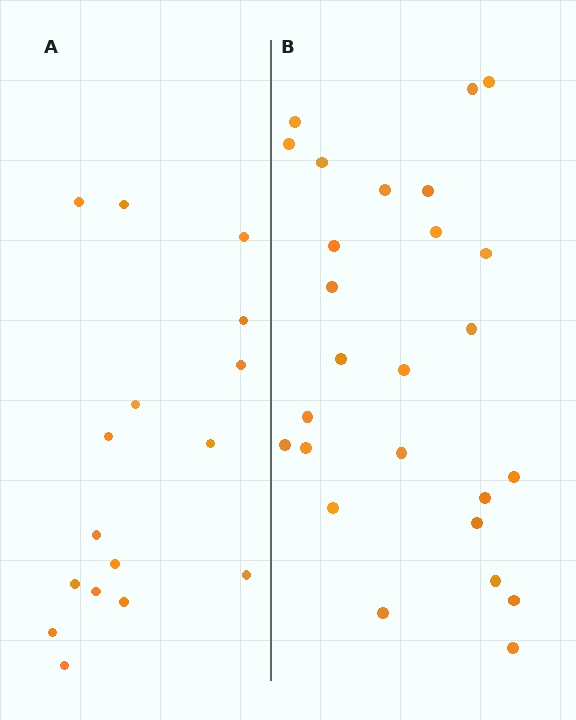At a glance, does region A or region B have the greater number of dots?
Region B (the right region) has more dots.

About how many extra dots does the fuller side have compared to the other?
Region B has roughly 10 or so more dots than region A.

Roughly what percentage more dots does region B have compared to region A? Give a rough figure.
About 60% more.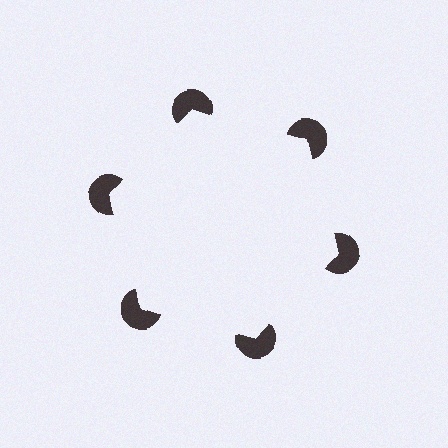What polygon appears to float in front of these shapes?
An illusory hexagon — its edges are inferred from the aligned wedge cuts in the pac-man discs, not physically drawn.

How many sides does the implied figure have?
6 sides.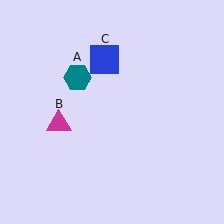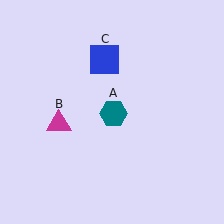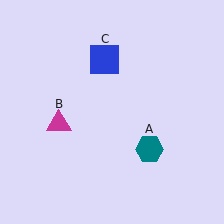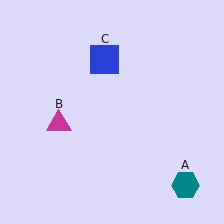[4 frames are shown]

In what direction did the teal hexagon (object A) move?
The teal hexagon (object A) moved down and to the right.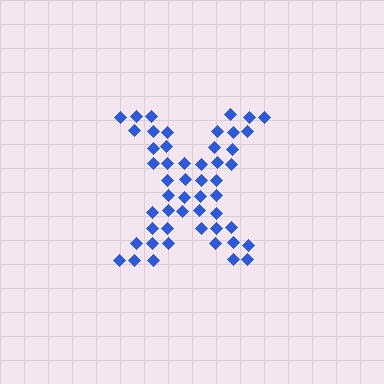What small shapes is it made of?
It is made of small diamonds.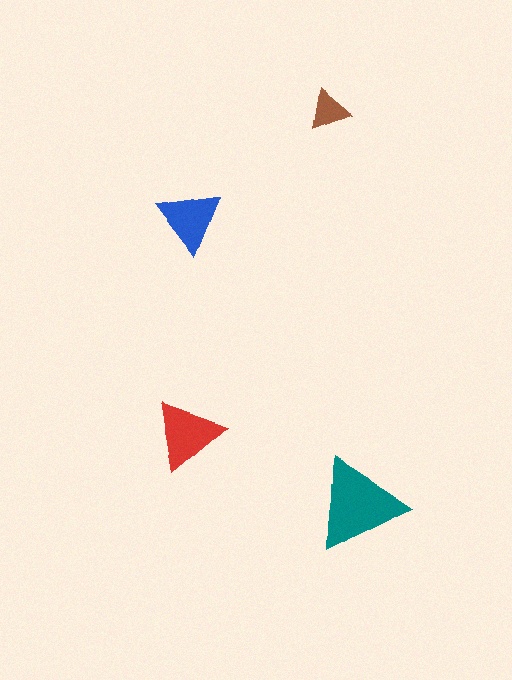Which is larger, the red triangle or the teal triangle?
The teal one.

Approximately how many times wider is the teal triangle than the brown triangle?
About 2 times wider.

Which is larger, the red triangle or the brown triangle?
The red one.